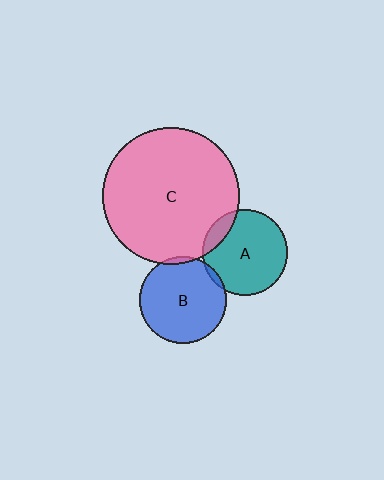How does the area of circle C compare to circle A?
Approximately 2.6 times.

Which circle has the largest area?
Circle C (pink).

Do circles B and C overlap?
Yes.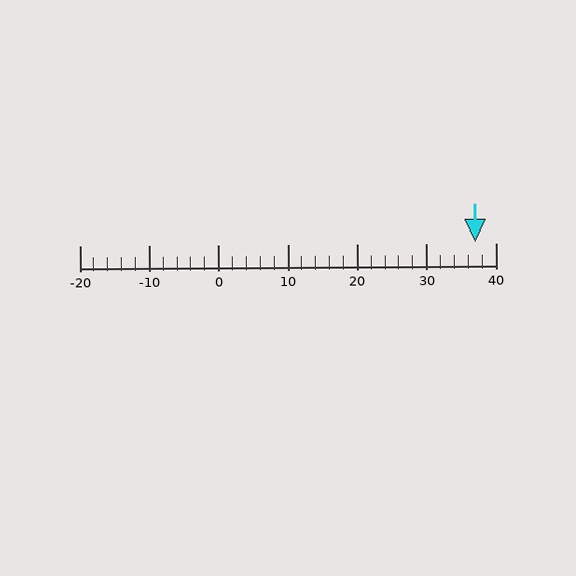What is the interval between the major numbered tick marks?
The major tick marks are spaced 10 units apart.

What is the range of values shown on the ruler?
The ruler shows values from -20 to 40.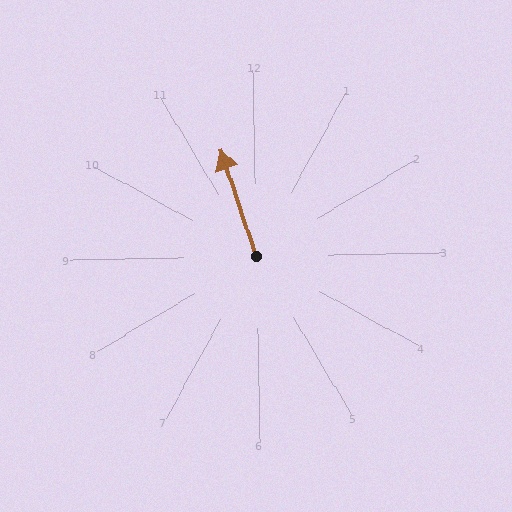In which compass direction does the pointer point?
North.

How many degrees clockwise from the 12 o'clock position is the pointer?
Approximately 343 degrees.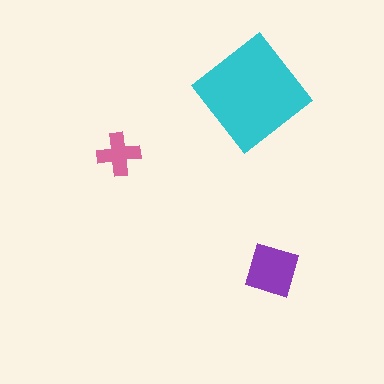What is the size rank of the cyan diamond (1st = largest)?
1st.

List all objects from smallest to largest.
The pink cross, the purple diamond, the cyan diamond.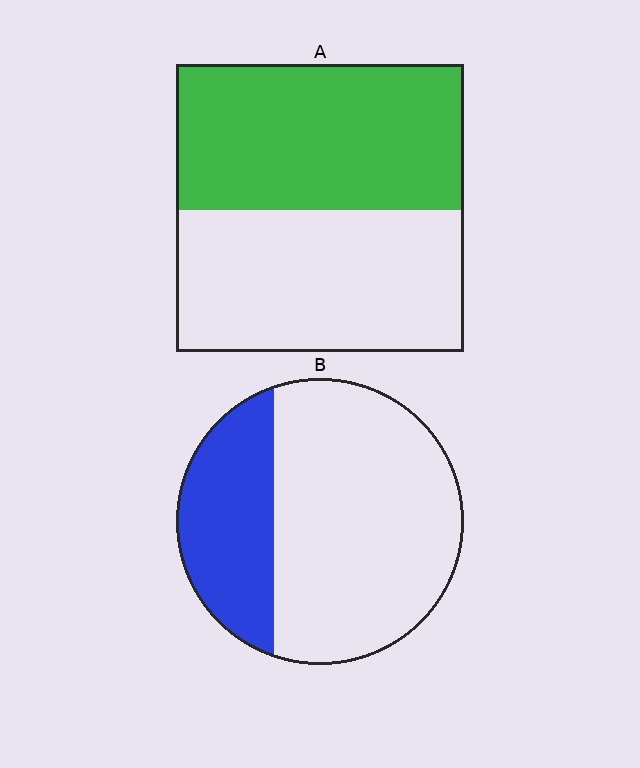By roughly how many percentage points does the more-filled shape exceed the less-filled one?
By roughly 20 percentage points (A over B).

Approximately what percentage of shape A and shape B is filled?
A is approximately 50% and B is approximately 30%.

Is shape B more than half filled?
No.